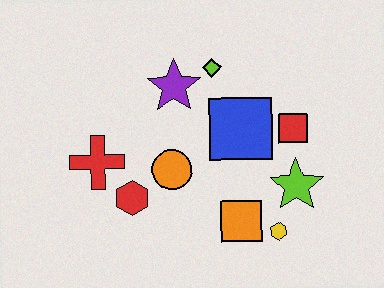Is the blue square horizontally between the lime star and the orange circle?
Yes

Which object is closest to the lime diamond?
The purple star is closest to the lime diamond.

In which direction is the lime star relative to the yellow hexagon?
The lime star is above the yellow hexagon.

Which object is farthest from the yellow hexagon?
The red cross is farthest from the yellow hexagon.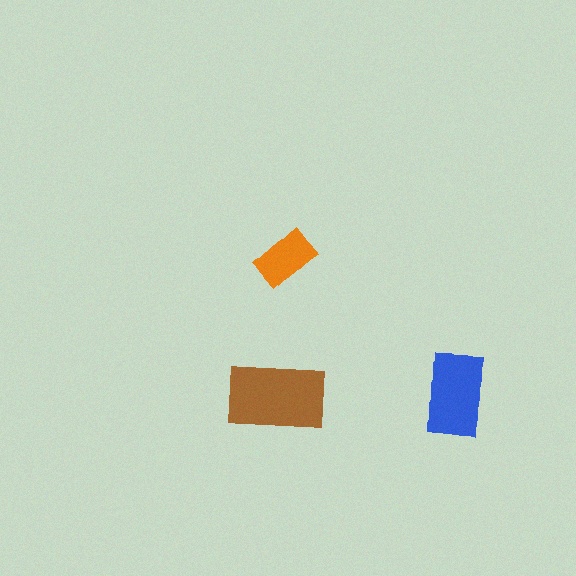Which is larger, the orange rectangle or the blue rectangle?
The blue one.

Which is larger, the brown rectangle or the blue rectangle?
The brown one.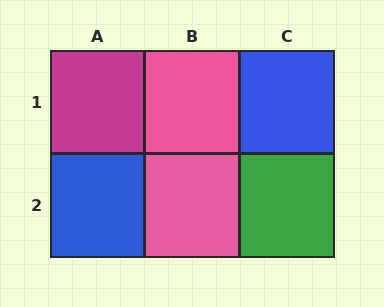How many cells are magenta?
1 cell is magenta.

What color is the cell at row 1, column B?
Pink.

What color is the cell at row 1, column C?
Blue.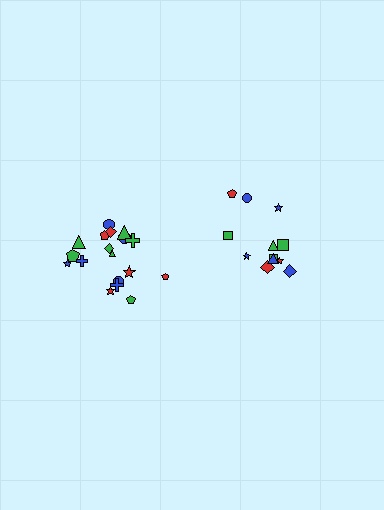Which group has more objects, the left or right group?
The left group.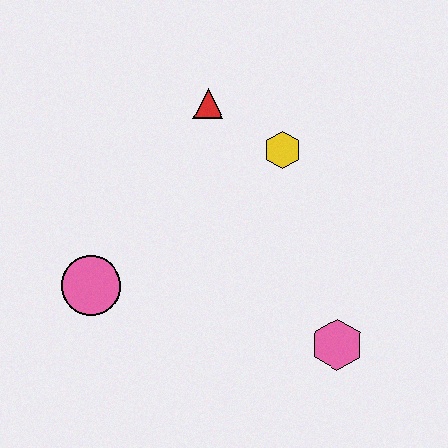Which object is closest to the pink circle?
The red triangle is closest to the pink circle.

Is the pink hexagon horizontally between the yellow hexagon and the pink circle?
No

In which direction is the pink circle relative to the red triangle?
The pink circle is below the red triangle.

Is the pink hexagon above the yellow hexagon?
No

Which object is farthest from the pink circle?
The pink hexagon is farthest from the pink circle.